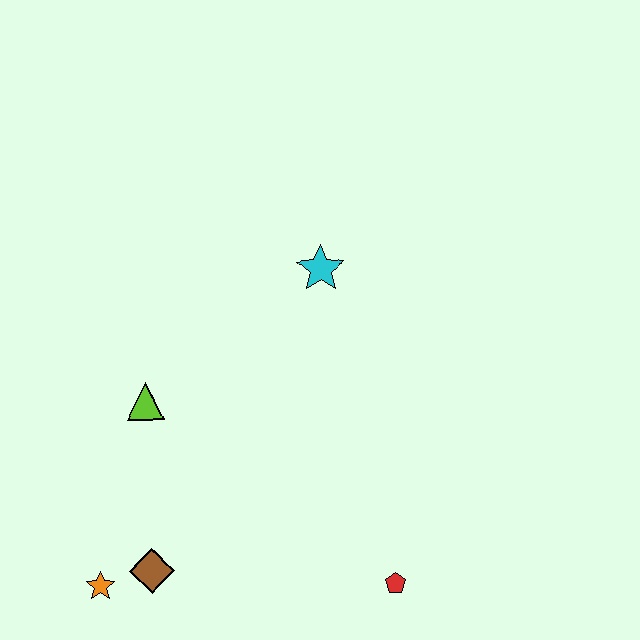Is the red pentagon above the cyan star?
No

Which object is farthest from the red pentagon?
The cyan star is farthest from the red pentagon.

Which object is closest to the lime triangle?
The brown diamond is closest to the lime triangle.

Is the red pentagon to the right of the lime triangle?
Yes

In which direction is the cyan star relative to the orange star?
The cyan star is above the orange star.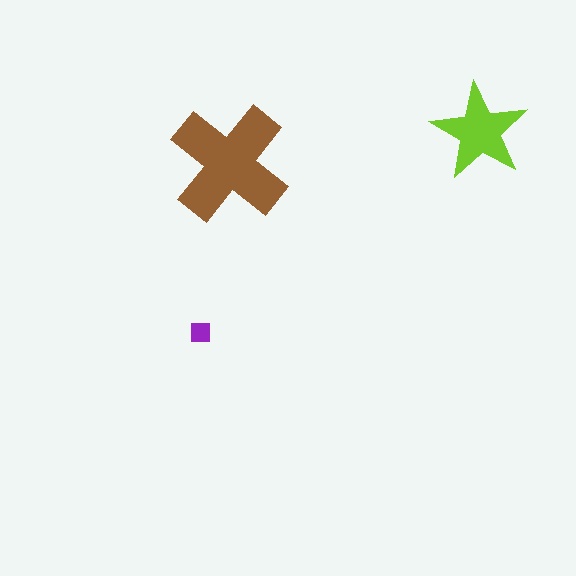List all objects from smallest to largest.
The purple square, the lime star, the brown cross.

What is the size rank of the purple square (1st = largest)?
3rd.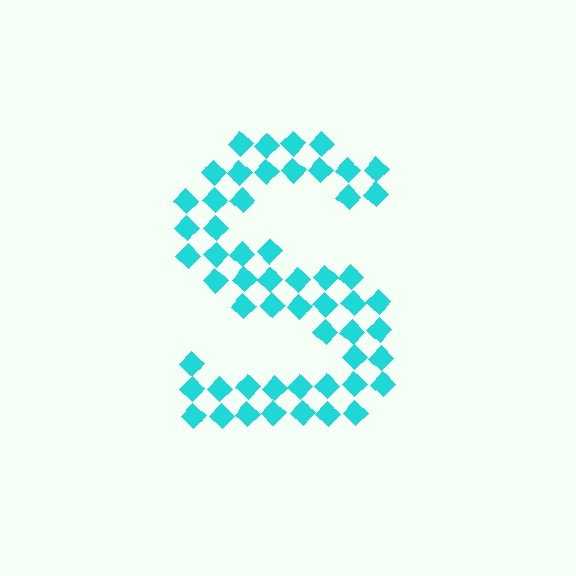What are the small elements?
The small elements are diamonds.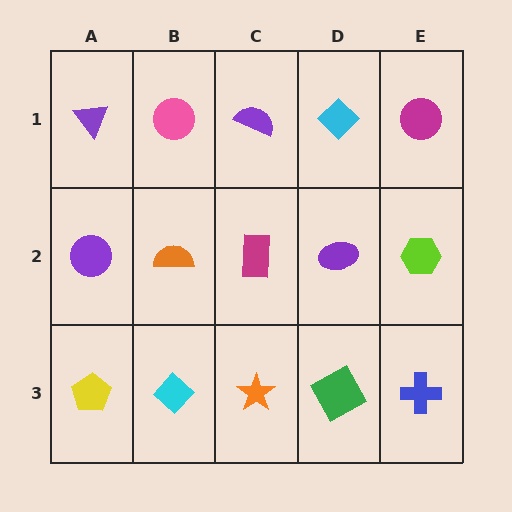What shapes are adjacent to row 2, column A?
A purple triangle (row 1, column A), a yellow pentagon (row 3, column A), an orange semicircle (row 2, column B).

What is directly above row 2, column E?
A magenta circle.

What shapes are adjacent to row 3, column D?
A purple ellipse (row 2, column D), an orange star (row 3, column C), a blue cross (row 3, column E).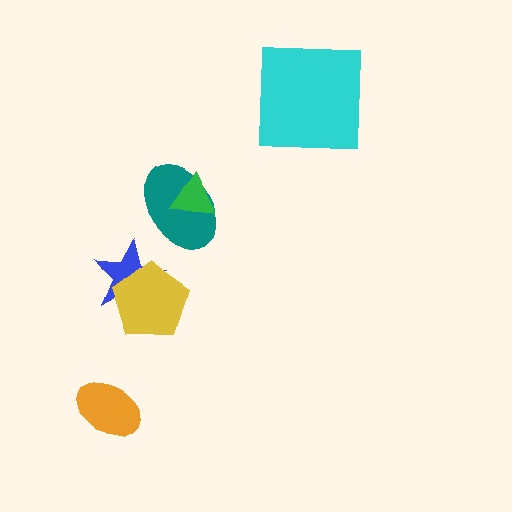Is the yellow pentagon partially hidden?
No, no other shape covers it.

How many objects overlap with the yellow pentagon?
1 object overlaps with the yellow pentagon.